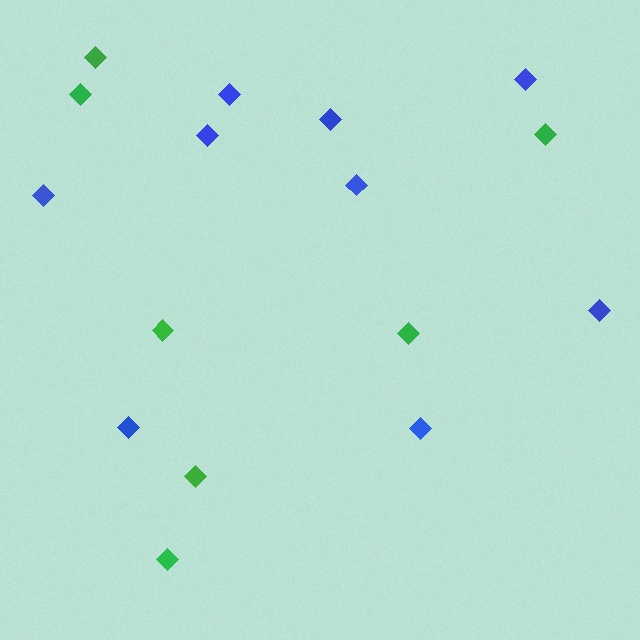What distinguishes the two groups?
There are 2 groups: one group of blue diamonds (9) and one group of green diamonds (7).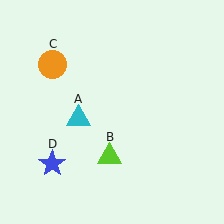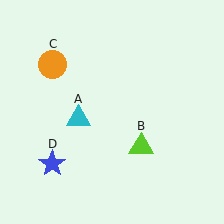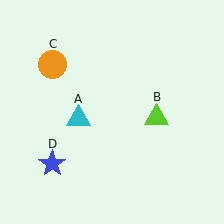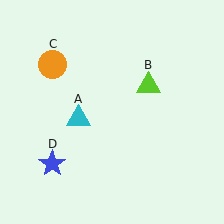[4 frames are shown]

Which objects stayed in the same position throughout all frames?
Cyan triangle (object A) and orange circle (object C) and blue star (object D) remained stationary.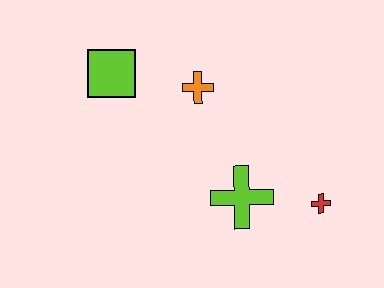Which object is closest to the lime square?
The orange cross is closest to the lime square.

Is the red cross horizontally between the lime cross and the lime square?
No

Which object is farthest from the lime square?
The red cross is farthest from the lime square.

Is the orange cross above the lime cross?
Yes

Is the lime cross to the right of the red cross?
No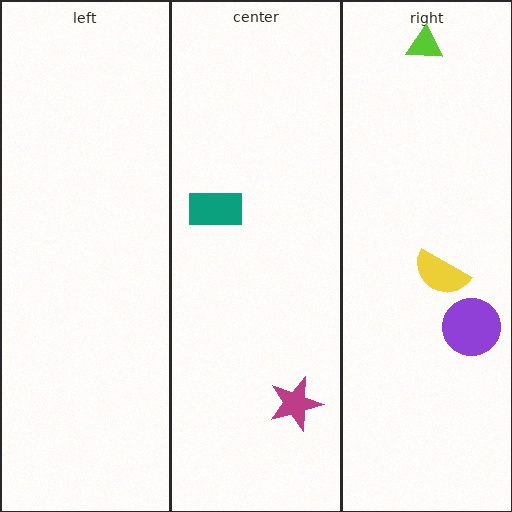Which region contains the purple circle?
The right region.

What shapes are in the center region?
The magenta star, the teal rectangle.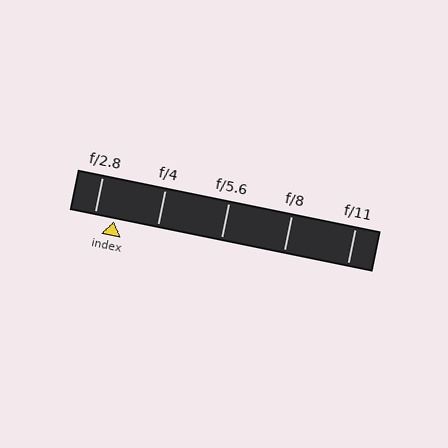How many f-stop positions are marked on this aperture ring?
There are 5 f-stop positions marked.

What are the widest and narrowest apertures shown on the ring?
The widest aperture shown is f/2.8 and the narrowest is f/11.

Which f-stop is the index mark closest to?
The index mark is closest to f/2.8.